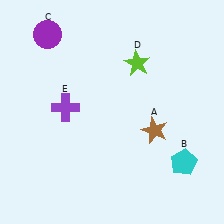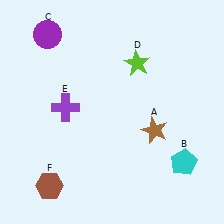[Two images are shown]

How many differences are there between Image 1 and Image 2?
There is 1 difference between the two images.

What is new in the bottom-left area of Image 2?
A brown hexagon (F) was added in the bottom-left area of Image 2.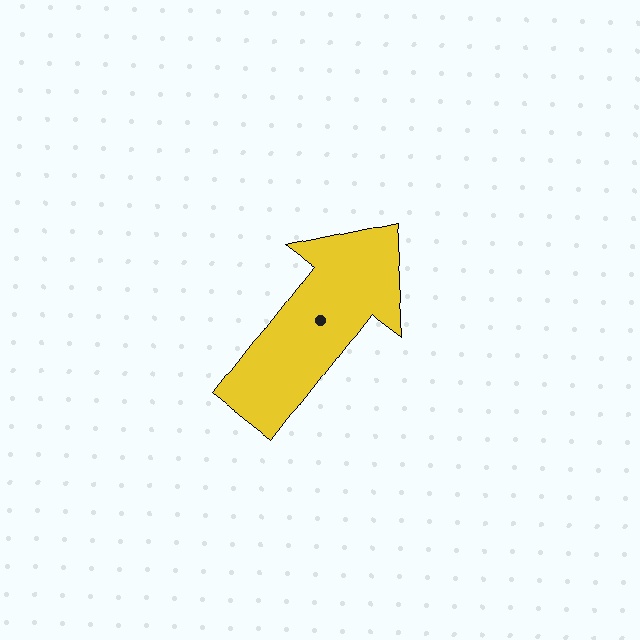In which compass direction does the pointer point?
Northeast.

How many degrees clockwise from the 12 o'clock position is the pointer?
Approximately 38 degrees.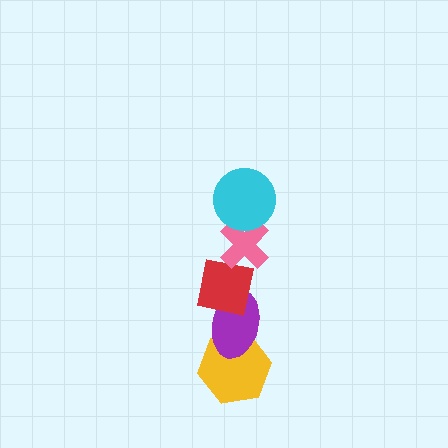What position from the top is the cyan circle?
The cyan circle is 1st from the top.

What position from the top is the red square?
The red square is 3rd from the top.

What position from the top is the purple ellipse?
The purple ellipse is 4th from the top.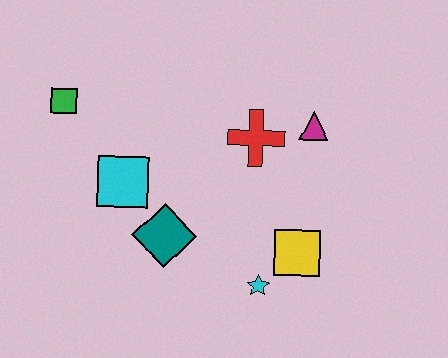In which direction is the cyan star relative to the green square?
The cyan star is to the right of the green square.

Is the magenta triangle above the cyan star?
Yes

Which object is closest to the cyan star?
The yellow square is closest to the cyan star.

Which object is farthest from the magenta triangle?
The green square is farthest from the magenta triangle.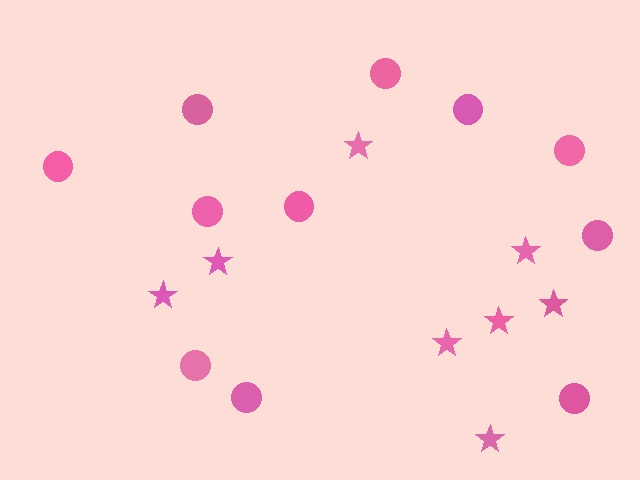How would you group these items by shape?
There are 2 groups: one group of stars (8) and one group of circles (11).